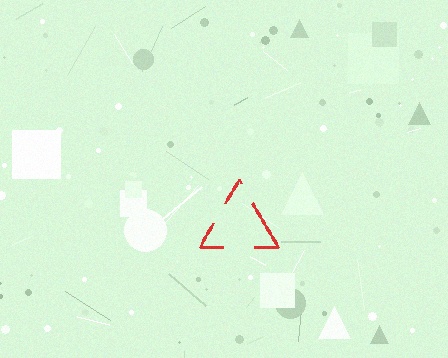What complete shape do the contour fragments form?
The contour fragments form a triangle.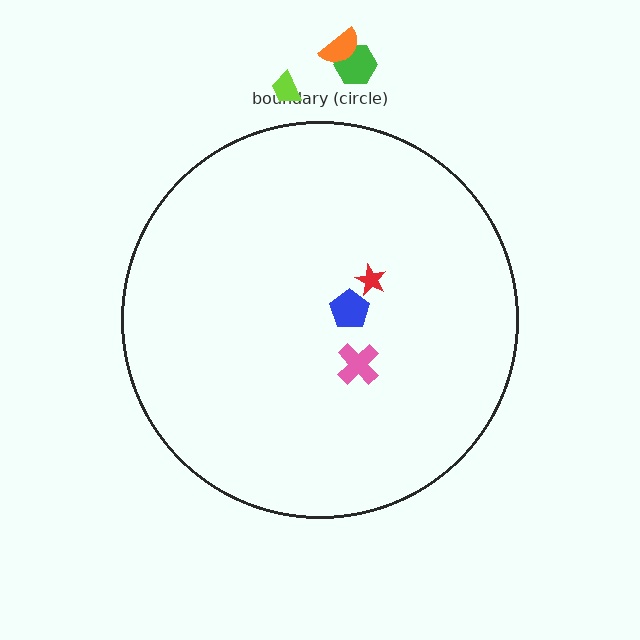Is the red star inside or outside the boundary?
Inside.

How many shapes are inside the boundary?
3 inside, 3 outside.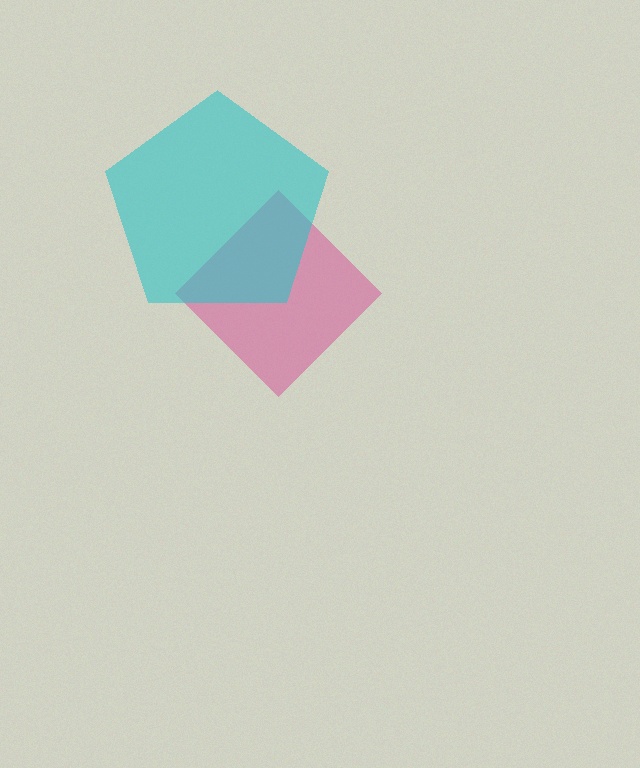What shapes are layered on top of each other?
The layered shapes are: a magenta diamond, a cyan pentagon.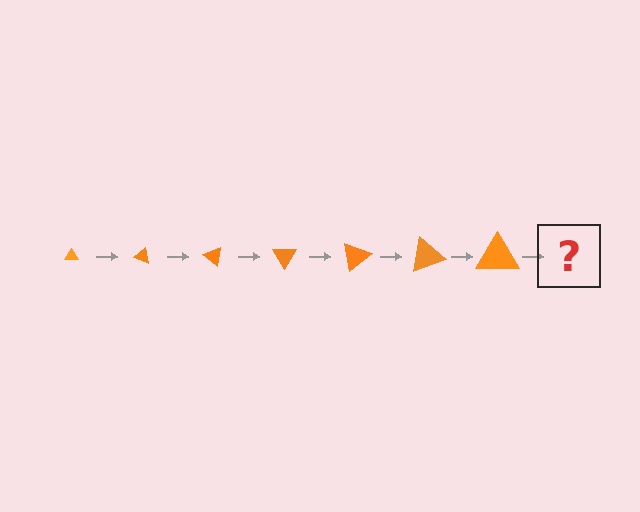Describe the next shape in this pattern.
It should be a triangle, larger than the previous one and rotated 140 degrees from the start.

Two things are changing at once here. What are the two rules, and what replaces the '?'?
The two rules are that the triangle grows larger each step and it rotates 20 degrees each step. The '?' should be a triangle, larger than the previous one and rotated 140 degrees from the start.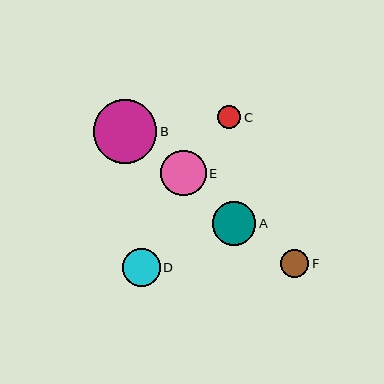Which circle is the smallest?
Circle C is the smallest with a size of approximately 23 pixels.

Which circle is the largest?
Circle B is the largest with a size of approximately 64 pixels.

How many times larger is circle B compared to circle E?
Circle B is approximately 1.4 times the size of circle E.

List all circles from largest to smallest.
From largest to smallest: B, E, A, D, F, C.